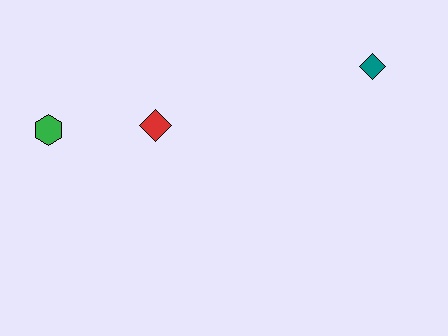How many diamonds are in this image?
There are 2 diamonds.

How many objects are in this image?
There are 3 objects.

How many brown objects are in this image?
There are no brown objects.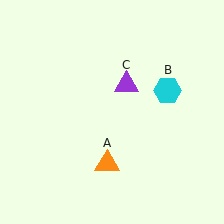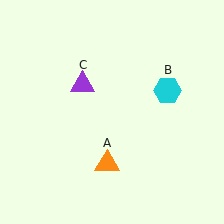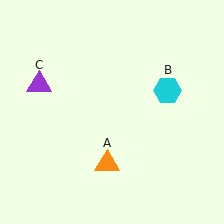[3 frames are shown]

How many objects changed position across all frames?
1 object changed position: purple triangle (object C).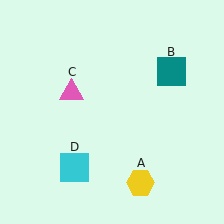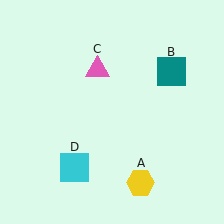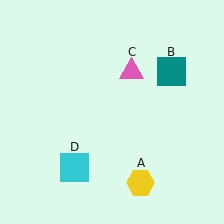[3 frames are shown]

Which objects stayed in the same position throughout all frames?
Yellow hexagon (object A) and teal square (object B) and cyan square (object D) remained stationary.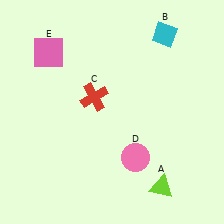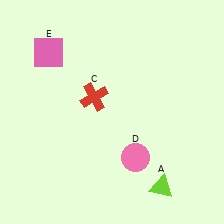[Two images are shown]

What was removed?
The cyan diamond (B) was removed in Image 2.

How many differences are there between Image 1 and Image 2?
There is 1 difference between the two images.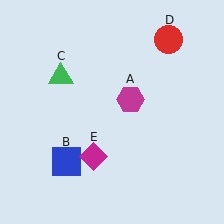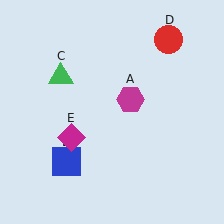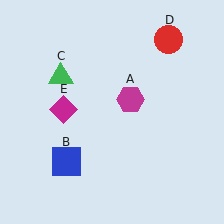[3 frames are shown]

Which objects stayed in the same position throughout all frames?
Magenta hexagon (object A) and blue square (object B) and green triangle (object C) and red circle (object D) remained stationary.